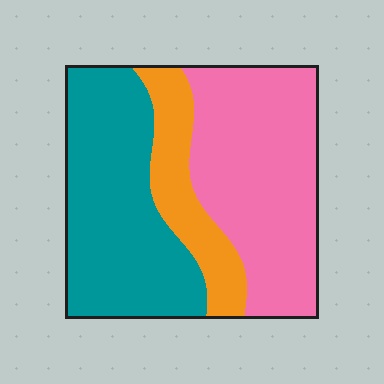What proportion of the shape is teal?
Teal takes up about two fifths (2/5) of the shape.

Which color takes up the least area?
Orange, at roughly 15%.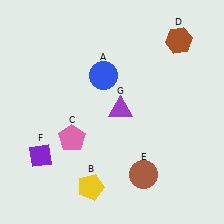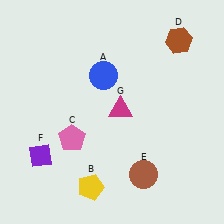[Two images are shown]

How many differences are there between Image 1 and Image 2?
There is 1 difference between the two images.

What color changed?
The triangle (G) changed from purple in Image 1 to magenta in Image 2.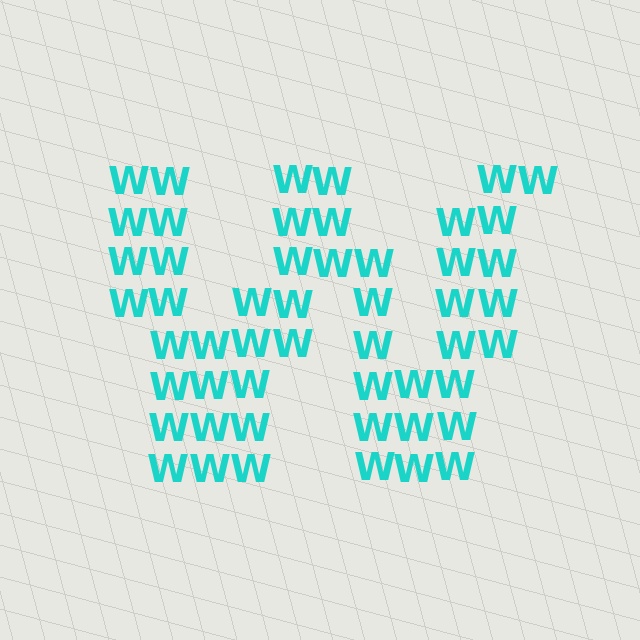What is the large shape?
The large shape is the letter W.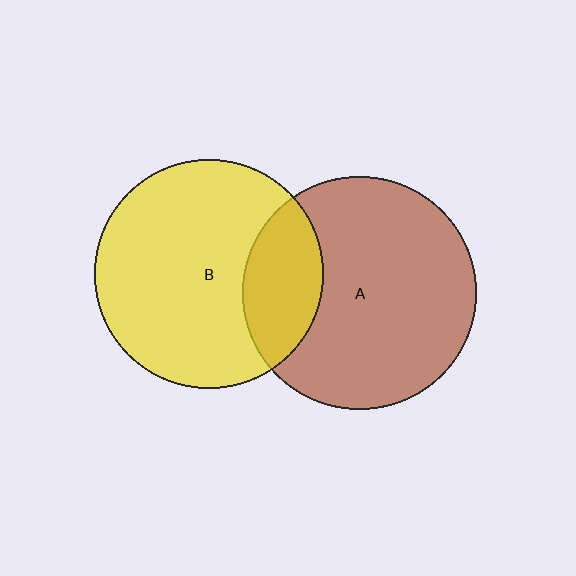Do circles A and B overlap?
Yes.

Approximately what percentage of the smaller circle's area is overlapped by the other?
Approximately 25%.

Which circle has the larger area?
Circle A (brown).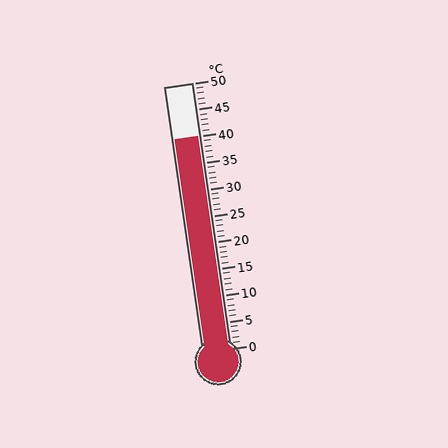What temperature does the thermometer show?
The thermometer shows approximately 40°C.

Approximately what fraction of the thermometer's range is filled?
The thermometer is filled to approximately 80% of its range.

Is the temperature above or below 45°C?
The temperature is below 45°C.